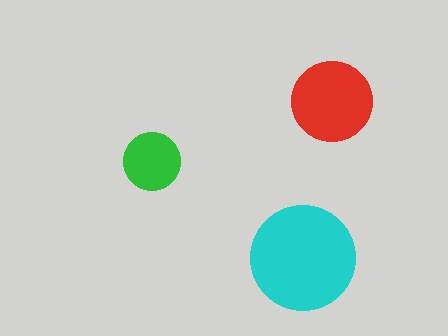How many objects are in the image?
There are 3 objects in the image.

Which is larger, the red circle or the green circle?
The red one.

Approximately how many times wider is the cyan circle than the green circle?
About 2 times wider.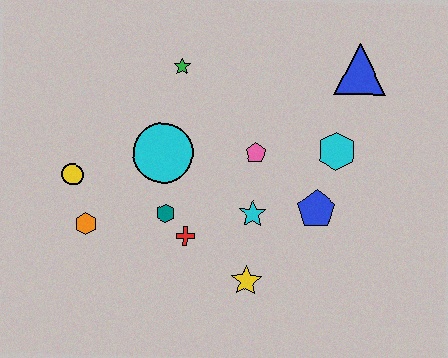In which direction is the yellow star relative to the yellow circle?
The yellow star is to the right of the yellow circle.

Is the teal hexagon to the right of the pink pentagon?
No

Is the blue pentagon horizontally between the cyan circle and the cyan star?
No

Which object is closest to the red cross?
The teal hexagon is closest to the red cross.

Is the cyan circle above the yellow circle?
Yes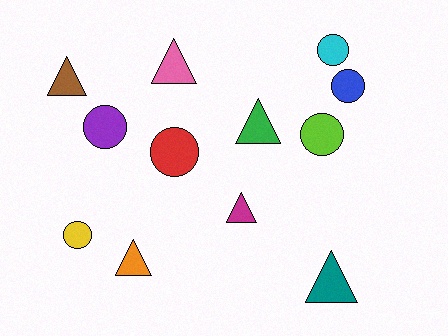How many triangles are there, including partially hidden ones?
There are 6 triangles.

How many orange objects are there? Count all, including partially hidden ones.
There is 1 orange object.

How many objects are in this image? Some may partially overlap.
There are 12 objects.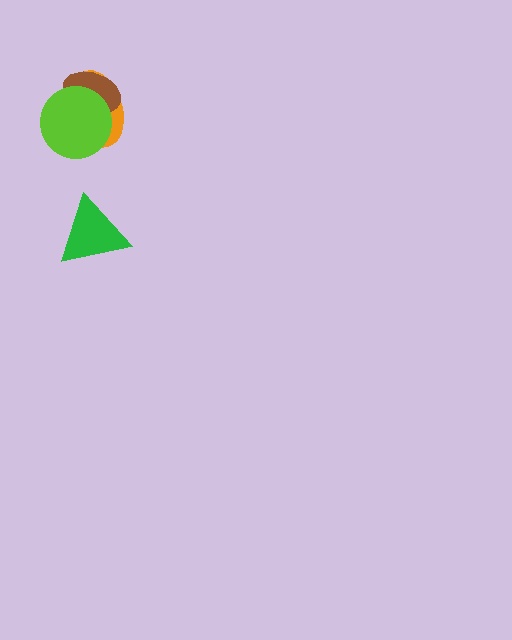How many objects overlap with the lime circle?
2 objects overlap with the lime circle.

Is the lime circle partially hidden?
No, no other shape covers it.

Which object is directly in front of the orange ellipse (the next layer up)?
The brown ellipse is directly in front of the orange ellipse.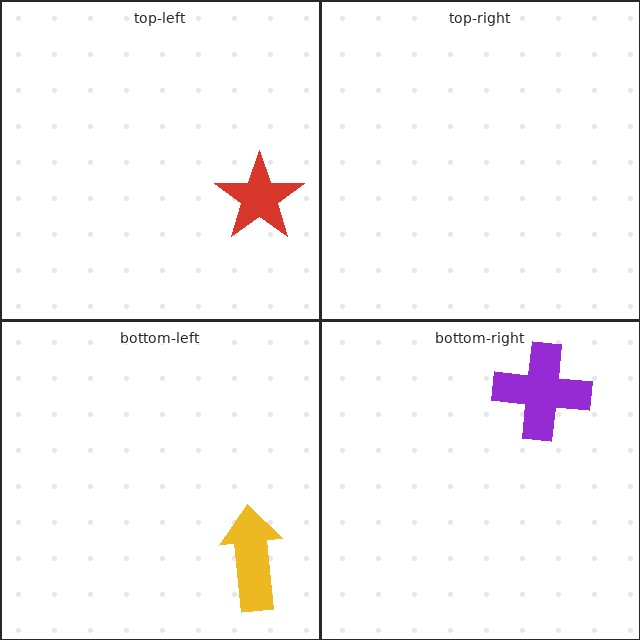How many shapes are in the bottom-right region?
1.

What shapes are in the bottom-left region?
The yellow arrow.